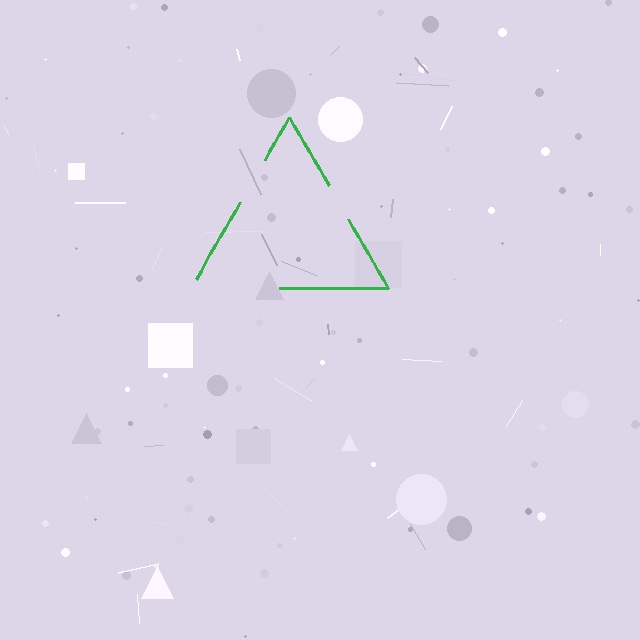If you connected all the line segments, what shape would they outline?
They would outline a triangle.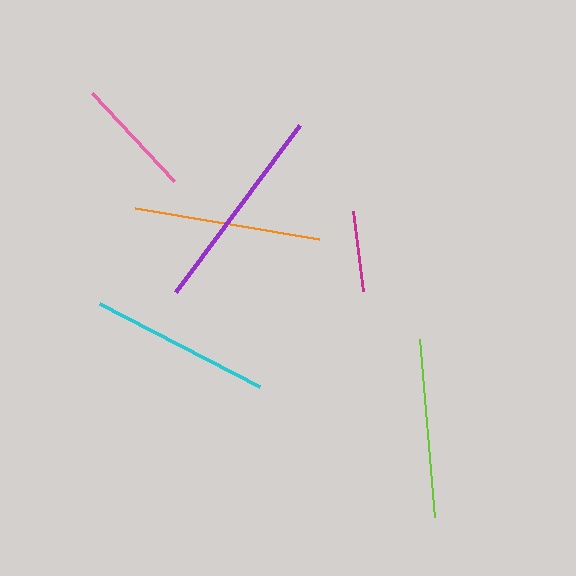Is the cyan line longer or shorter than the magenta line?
The cyan line is longer than the magenta line.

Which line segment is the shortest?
The magenta line is the shortest at approximately 81 pixels.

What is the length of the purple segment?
The purple segment is approximately 208 pixels long.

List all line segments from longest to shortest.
From longest to shortest: purple, orange, cyan, lime, pink, magenta.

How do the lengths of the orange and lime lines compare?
The orange and lime lines are approximately the same length.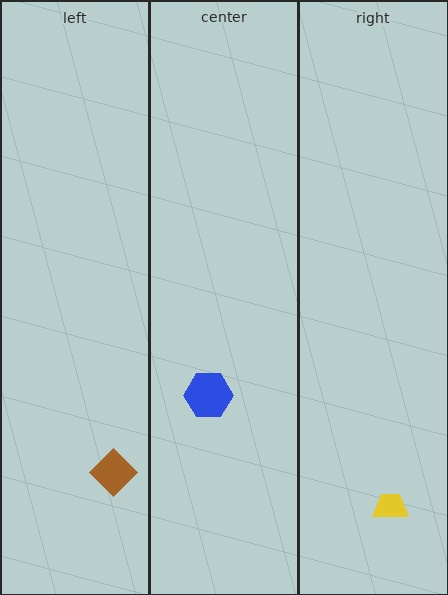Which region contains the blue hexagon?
The center region.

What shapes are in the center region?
The blue hexagon.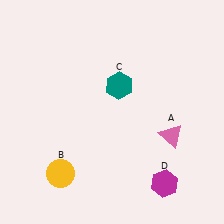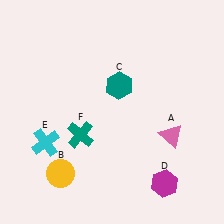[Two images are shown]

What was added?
A cyan cross (E), a teal cross (F) were added in Image 2.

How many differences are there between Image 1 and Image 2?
There are 2 differences between the two images.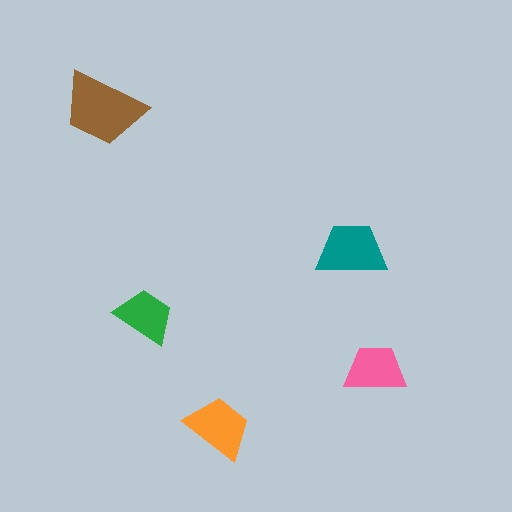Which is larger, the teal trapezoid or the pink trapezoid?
The teal one.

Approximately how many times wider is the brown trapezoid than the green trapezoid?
About 1.5 times wider.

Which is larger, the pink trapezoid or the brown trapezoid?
The brown one.